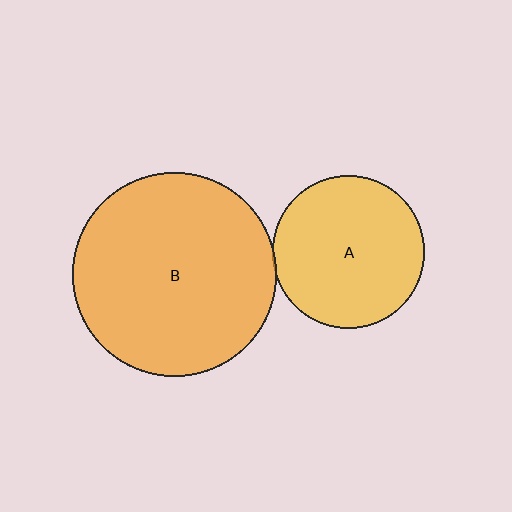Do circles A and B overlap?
Yes.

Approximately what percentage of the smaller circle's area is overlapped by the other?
Approximately 5%.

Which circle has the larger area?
Circle B (orange).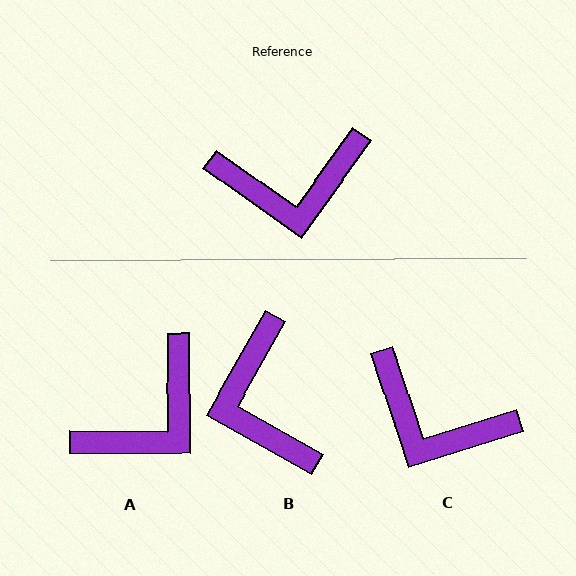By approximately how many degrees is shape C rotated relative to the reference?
Approximately 37 degrees clockwise.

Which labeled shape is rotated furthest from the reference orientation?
B, about 84 degrees away.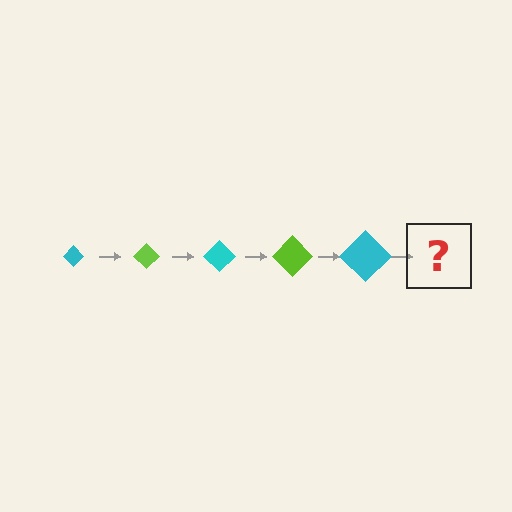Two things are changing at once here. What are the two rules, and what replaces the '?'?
The two rules are that the diamond grows larger each step and the color cycles through cyan and lime. The '?' should be a lime diamond, larger than the previous one.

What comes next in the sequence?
The next element should be a lime diamond, larger than the previous one.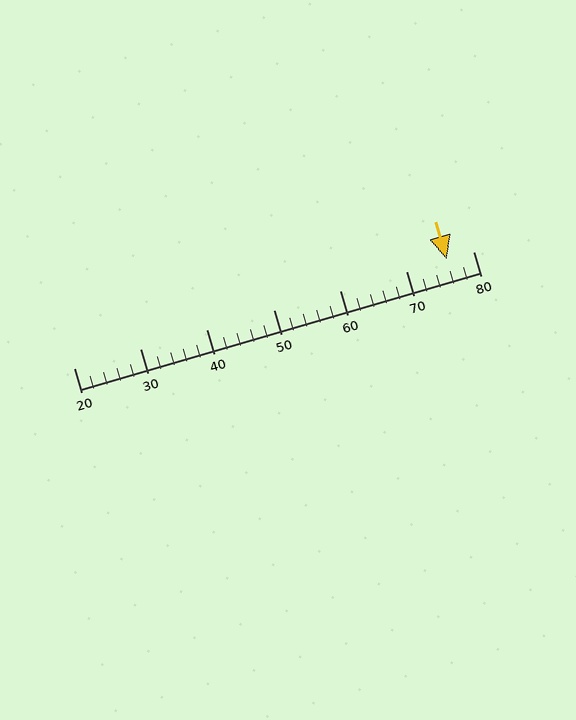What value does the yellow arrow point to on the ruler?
The yellow arrow points to approximately 76.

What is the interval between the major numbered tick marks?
The major tick marks are spaced 10 units apart.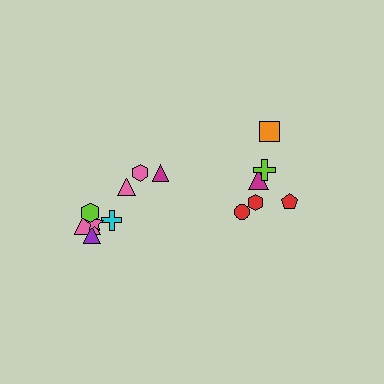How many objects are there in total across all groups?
There are 14 objects.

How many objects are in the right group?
There are 6 objects.